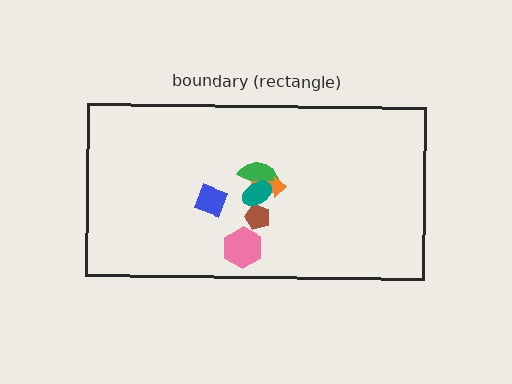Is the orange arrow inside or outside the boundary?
Inside.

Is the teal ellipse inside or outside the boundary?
Inside.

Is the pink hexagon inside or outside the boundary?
Inside.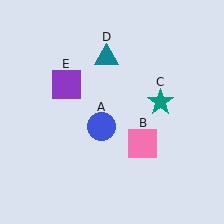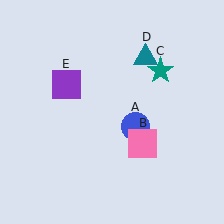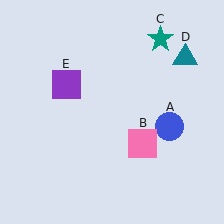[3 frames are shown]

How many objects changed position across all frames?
3 objects changed position: blue circle (object A), teal star (object C), teal triangle (object D).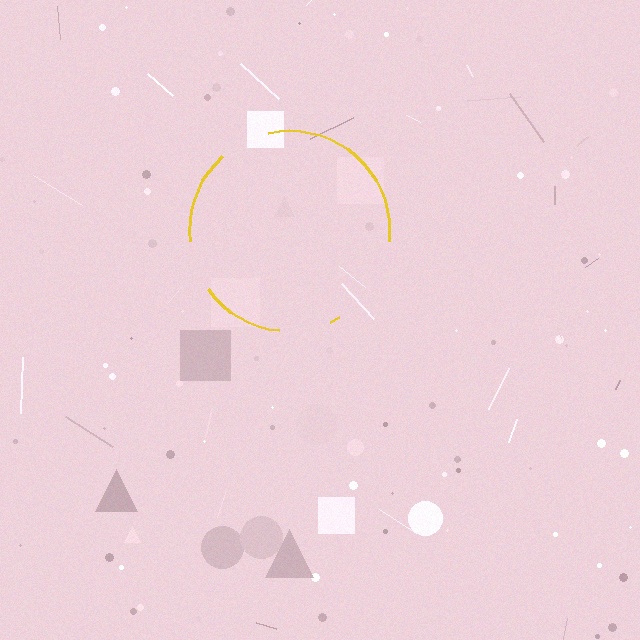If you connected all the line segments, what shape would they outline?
They would outline a circle.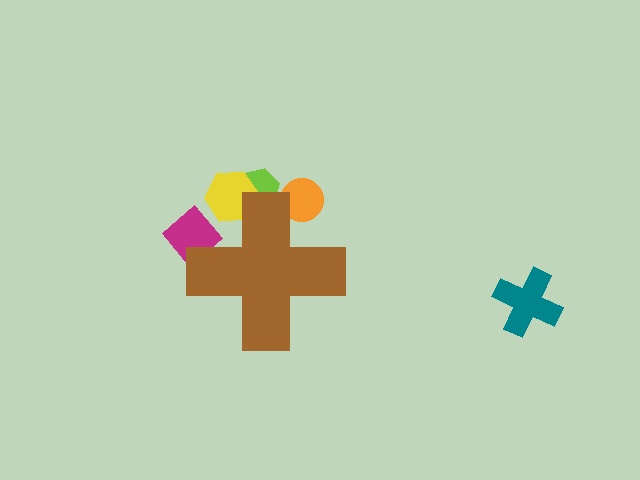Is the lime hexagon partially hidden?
Yes, the lime hexagon is partially hidden behind the brown cross.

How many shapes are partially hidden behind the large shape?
4 shapes are partially hidden.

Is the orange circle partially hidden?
Yes, the orange circle is partially hidden behind the brown cross.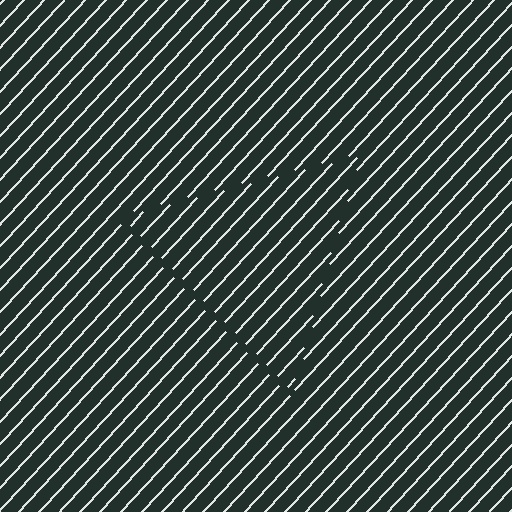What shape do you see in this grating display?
An illusory triangle. The interior of the shape contains the same grating, shifted by half a period — the contour is defined by the phase discontinuity where line-ends from the inner and outer gratings abut.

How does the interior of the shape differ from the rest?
The interior of the shape contains the same grating, shifted by half a period — the contour is defined by the phase discontinuity where line-ends from the inner and outer gratings abut.